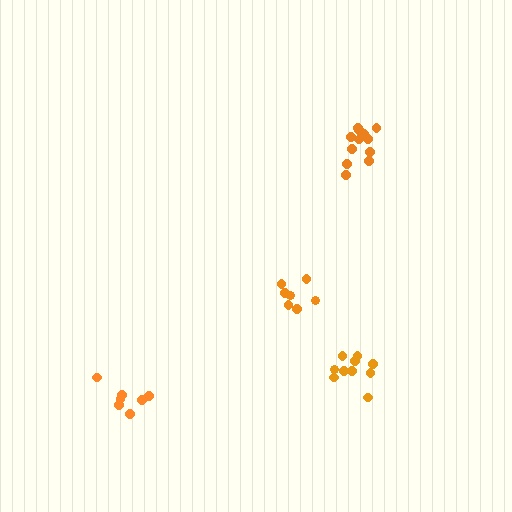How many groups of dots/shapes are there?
There are 4 groups.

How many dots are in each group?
Group 1: 7 dots, Group 2: 7 dots, Group 3: 12 dots, Group 4: 10 dots (36 total).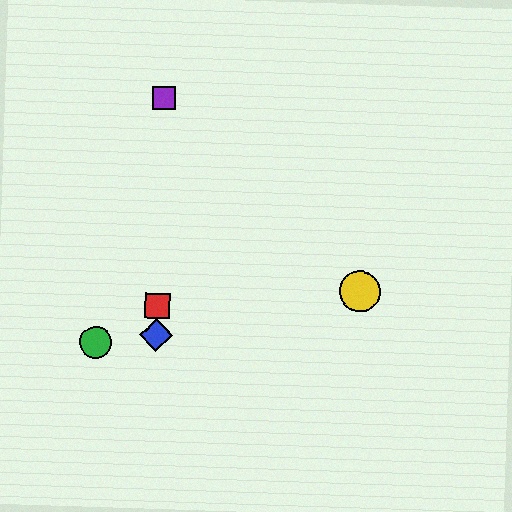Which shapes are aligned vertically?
The red square, the blue diamond, the purple square are aligned vertically.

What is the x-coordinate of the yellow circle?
The yellow circle is at x≈360.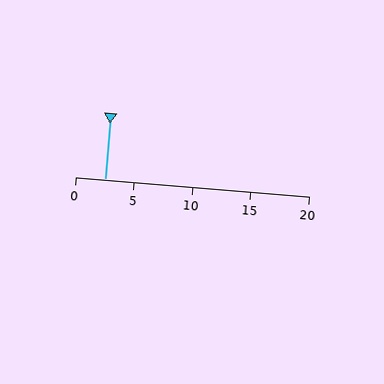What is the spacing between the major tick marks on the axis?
The major ticks are spaced 5 apart.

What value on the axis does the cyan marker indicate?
The marker indicates approximately 2.5.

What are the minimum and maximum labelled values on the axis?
The axis runs from 0 to 20.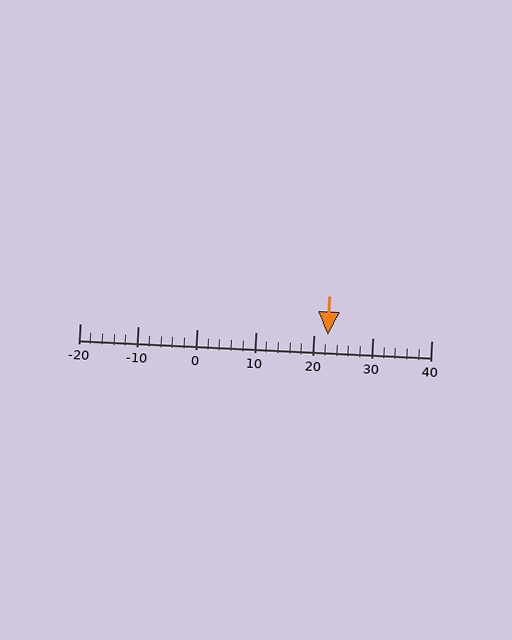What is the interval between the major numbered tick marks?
The major tick marks are spaced 10 units apart.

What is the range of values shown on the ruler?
The ruler shows values from -20 to 40.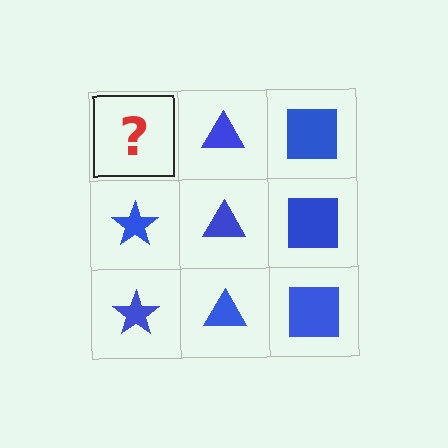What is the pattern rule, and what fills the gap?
The rule is that each column has a consistent shape. The gap should be filled with a blue star.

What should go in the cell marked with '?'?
The missing cell should contain a blue star.